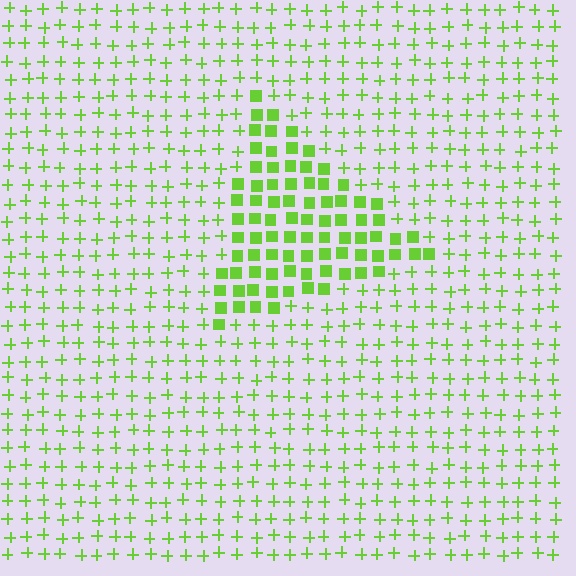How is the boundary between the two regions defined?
The boundary is defined by a change in element shape: squares inside vs. plus signs outside. All elements share the same color and spacing.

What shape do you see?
I see a triangle.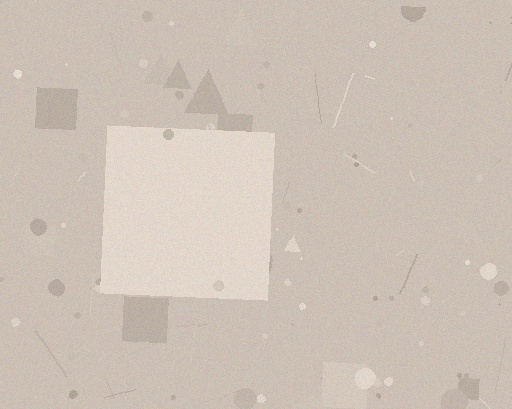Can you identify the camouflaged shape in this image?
The camouflaged shape is a square.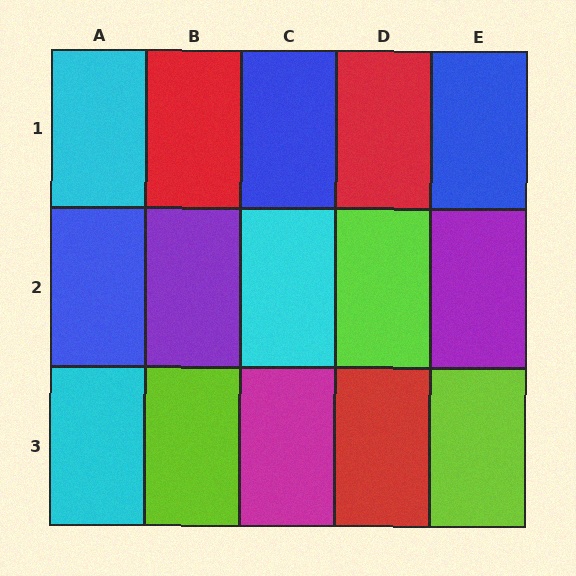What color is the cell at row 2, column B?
Purple.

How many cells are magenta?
1 cell is magenta.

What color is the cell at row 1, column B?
Red.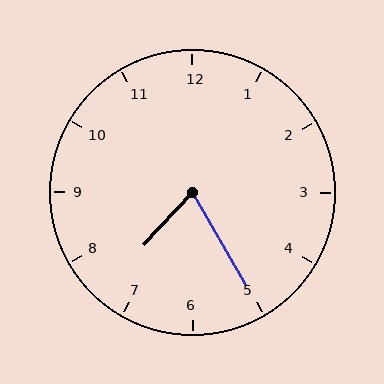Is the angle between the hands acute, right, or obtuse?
It is acute.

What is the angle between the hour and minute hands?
Approximately 72 degrees.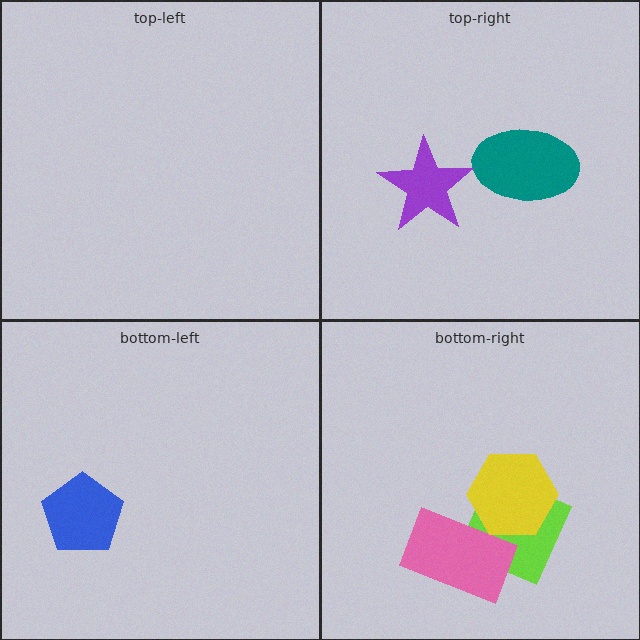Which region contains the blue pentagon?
The bottom-left region.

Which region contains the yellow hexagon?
The bottom-right region.